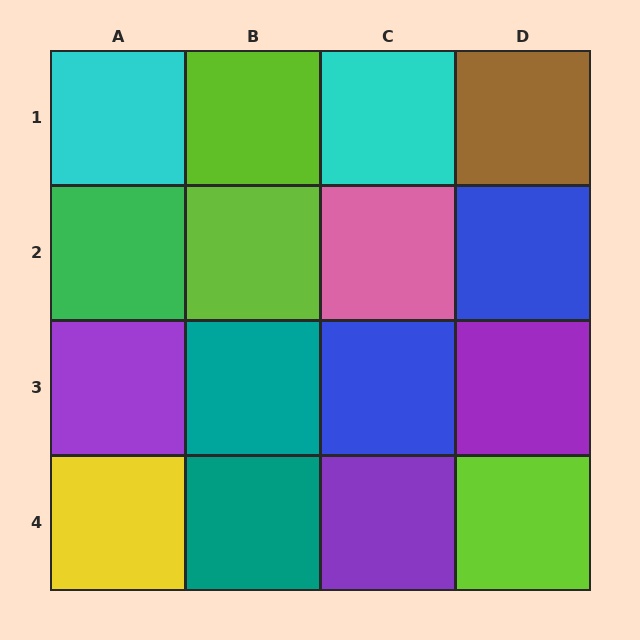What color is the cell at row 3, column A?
Purple.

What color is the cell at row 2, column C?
Pink.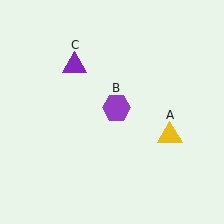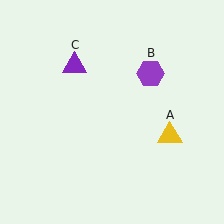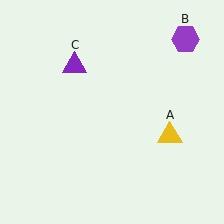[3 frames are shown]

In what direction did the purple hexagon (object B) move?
The purple hexagon (object B) moved up and to the right.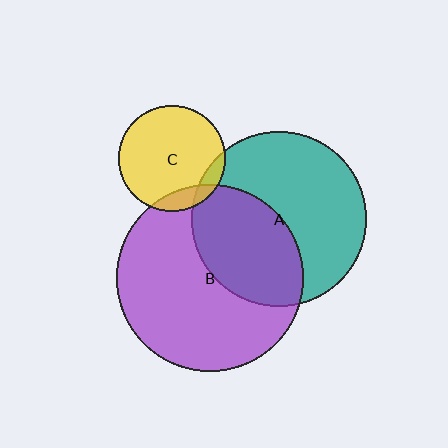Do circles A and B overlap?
Yes.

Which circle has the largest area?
Circle B (purple).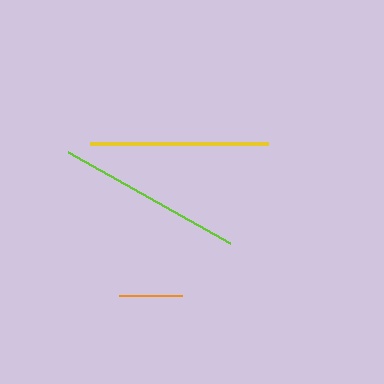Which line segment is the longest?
The lime line is the longest at approximately 186 pixels.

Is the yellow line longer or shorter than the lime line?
The lime line is longer than the yellow line.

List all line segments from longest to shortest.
From longest to shortest: lime, yellow, orange.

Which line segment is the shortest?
The orange line is the shortest at approximately 63 pixels.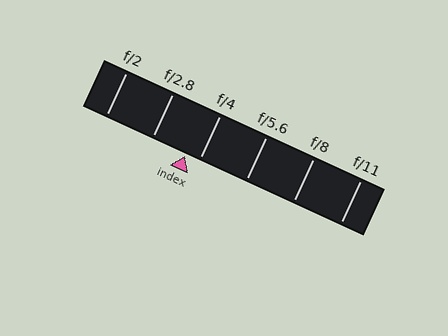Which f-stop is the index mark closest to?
The index mark is closest to f/4.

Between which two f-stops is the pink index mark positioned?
The index mark is between f/2.8 and f/4.